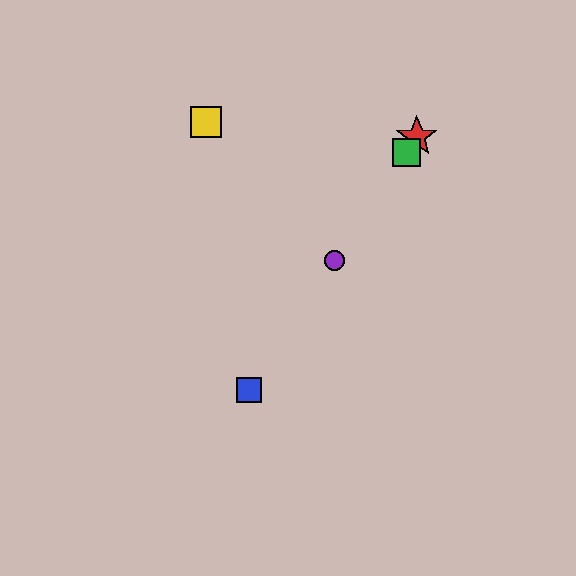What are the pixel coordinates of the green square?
The green square is at (406, 152).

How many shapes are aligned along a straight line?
4 shapes (the red star, the blue square, the green square, the purple circle) are aligned along a straight line.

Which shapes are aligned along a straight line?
The red star, the blue square, the green square, the purple circle are aligned along a straight line.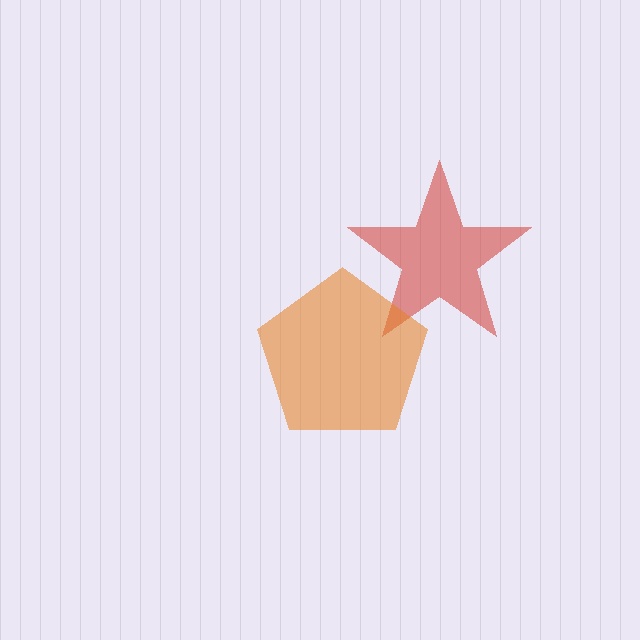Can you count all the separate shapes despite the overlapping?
Yes, there are 2 separate shapes.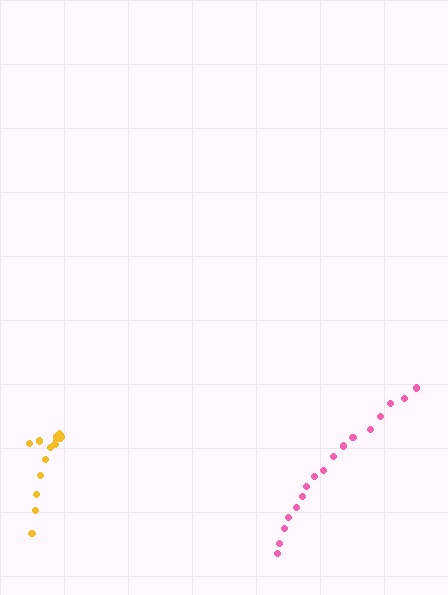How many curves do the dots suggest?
There are 2 distinct paths.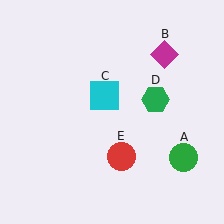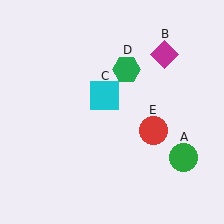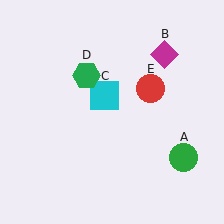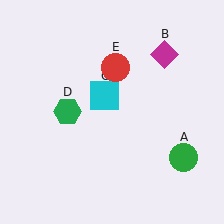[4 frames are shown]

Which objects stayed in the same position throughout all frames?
Green circle (object A) and magenta diamond (object B) and cyan square (object C) remained stationary.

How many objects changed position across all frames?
2 objects changed position: green hexagon (object D), red circle (object E).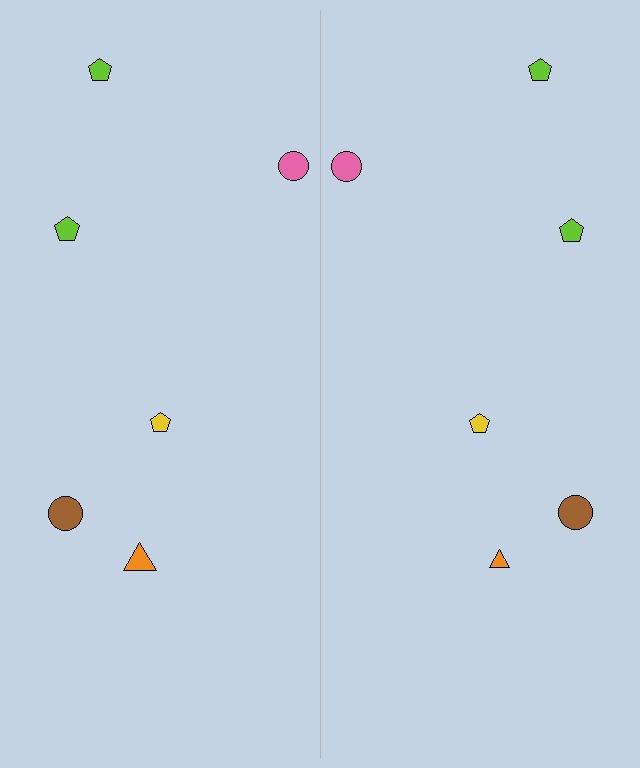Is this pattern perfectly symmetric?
No, the pattern is not perfectly symmetric. The orange triangle on the right side has a different size than its mirror counterpart.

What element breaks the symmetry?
The orange triangle on the right side has a different size than its mirror counterpart.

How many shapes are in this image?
There are 12 shapes in this image.